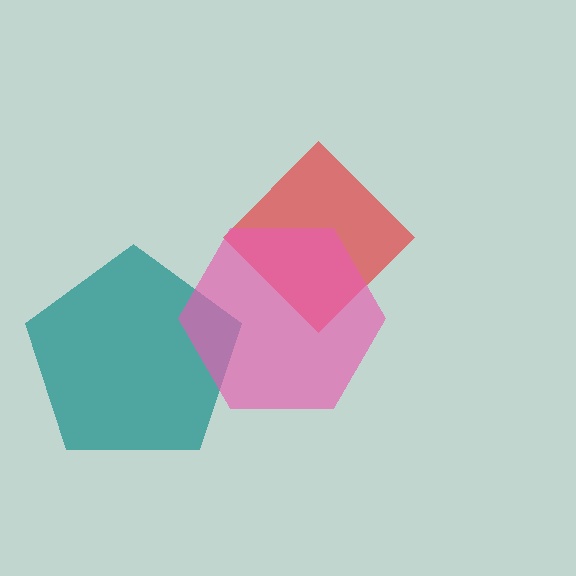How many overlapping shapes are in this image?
There are 3 overlapping shapes in the image.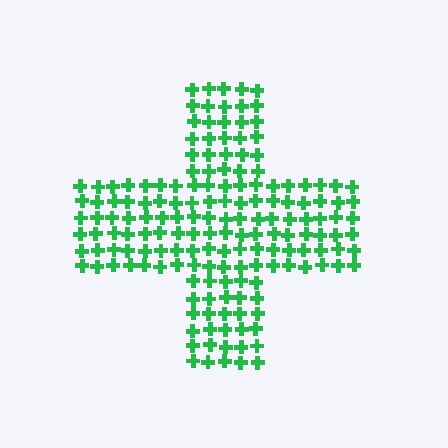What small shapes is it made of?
It is made of small crosses.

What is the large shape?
The large shape is a cross.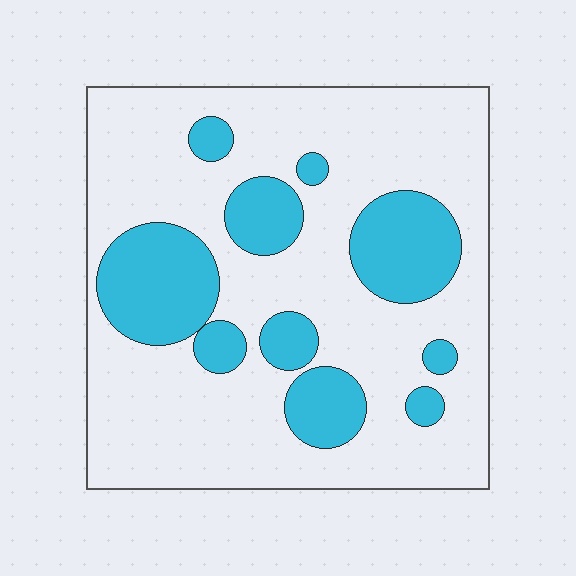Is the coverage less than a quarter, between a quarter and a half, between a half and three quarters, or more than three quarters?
Between a quarter and a half.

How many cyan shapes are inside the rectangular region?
10.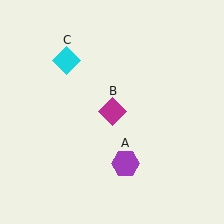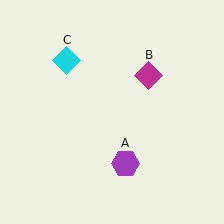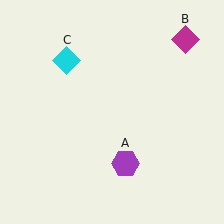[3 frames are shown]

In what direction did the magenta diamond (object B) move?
The magenta diamond (object B) moved up and to the right.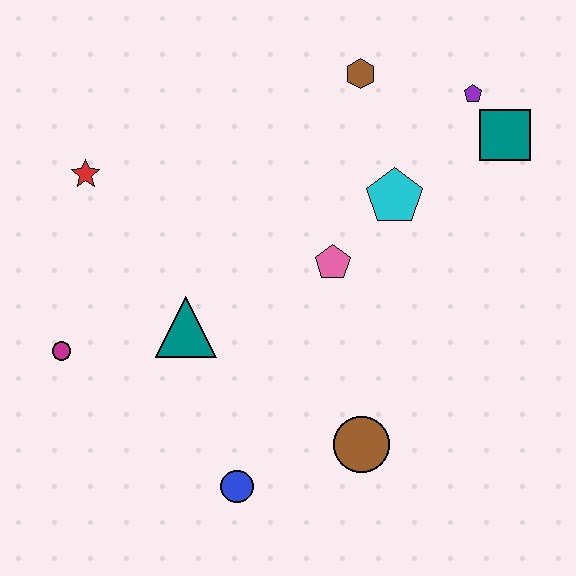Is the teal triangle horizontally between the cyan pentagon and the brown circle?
No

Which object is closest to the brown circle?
The blue circle is closest to the brown circle.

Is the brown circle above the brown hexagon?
No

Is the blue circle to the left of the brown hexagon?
Yes